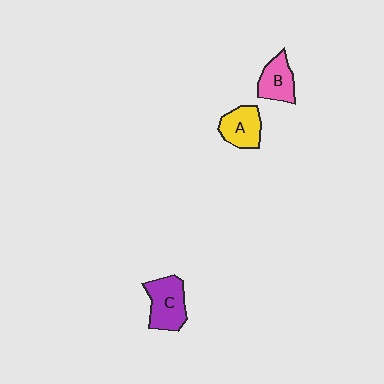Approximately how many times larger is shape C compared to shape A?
Approximately 1.2 times.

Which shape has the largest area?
Shape C (purple).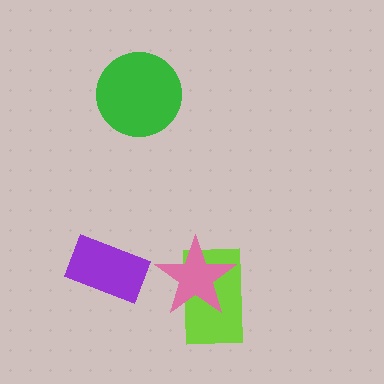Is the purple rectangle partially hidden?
No, no other shape covers it.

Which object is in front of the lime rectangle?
The pink star is in front of the lime rectangle.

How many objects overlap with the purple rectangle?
0 objects overlap with the purple rectangle.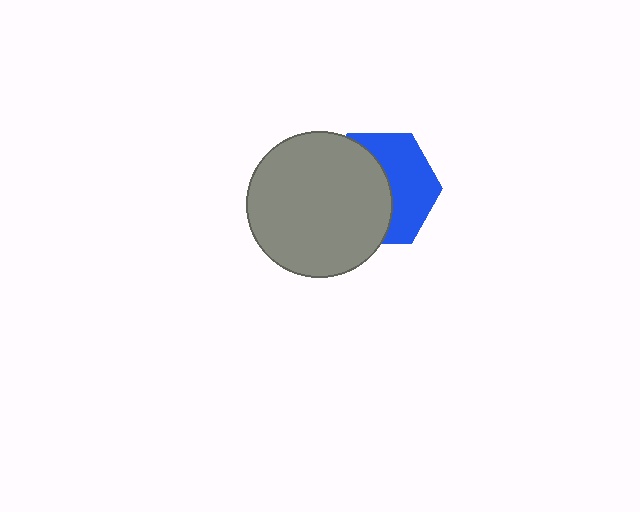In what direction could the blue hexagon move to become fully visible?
The blue hexagon could move right. That would shift it out from behind the gray circle entirely.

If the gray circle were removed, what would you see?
You would see the complete blue hexagon.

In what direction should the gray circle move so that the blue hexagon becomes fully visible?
The gray circle should move left. That is the shortest direction to clear the overlap and leave the blue hexagon fully visible.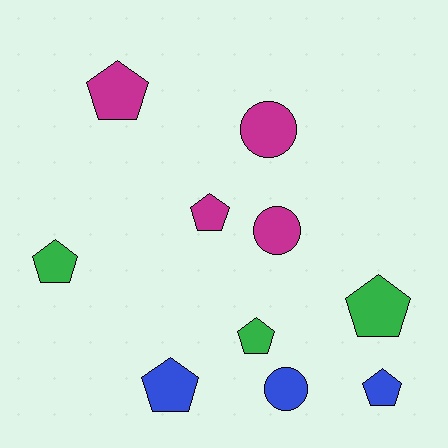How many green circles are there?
There are no green circles.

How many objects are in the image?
There are 10 objects.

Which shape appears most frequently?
Pentagon, with 7 objects.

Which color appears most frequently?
Magenta, with 4 objects.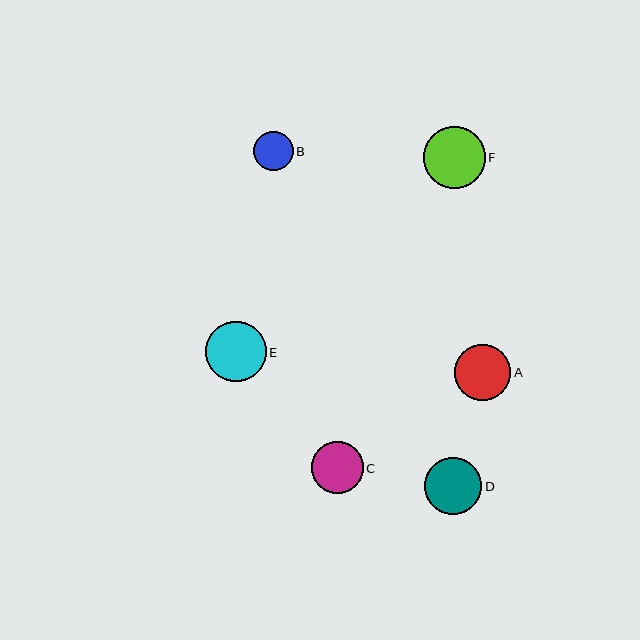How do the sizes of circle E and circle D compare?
Circle E and circle D are approximately the same size.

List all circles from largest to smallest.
From largest to smallest: F, E, D, A, C, B.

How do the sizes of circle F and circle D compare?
Circle F and circle D are approximately the same size.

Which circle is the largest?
Circle F is the largest with a size of approximately 62 pixels.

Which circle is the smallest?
Circle B is the smallest with a size of approximately 39 pixels.